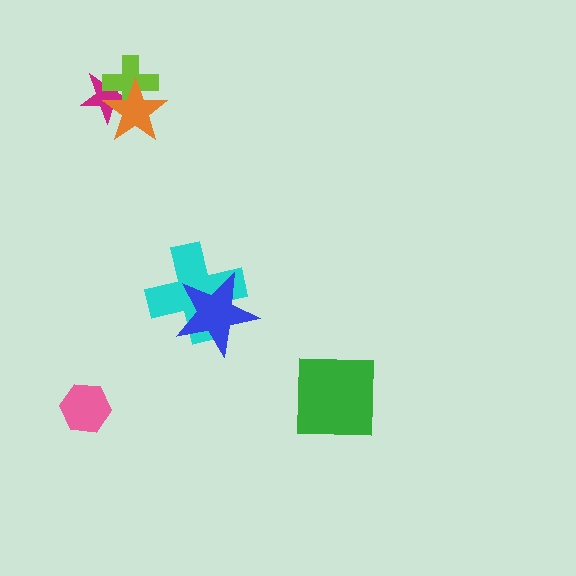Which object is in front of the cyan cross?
The blue star is in front of the cyan cross.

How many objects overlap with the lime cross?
2 objects overlap with the lime cross.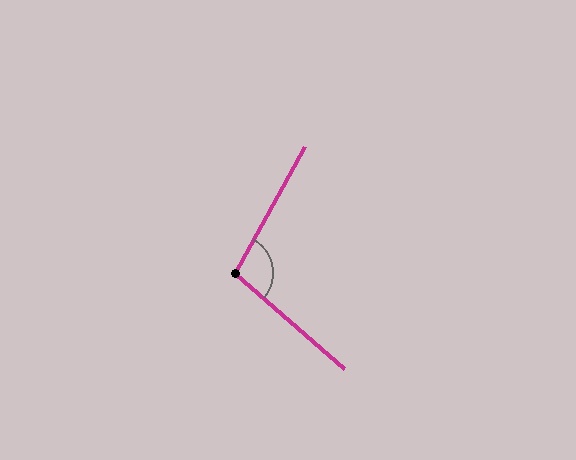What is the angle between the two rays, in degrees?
Approximately 102 degrees.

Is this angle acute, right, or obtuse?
It is obtuse.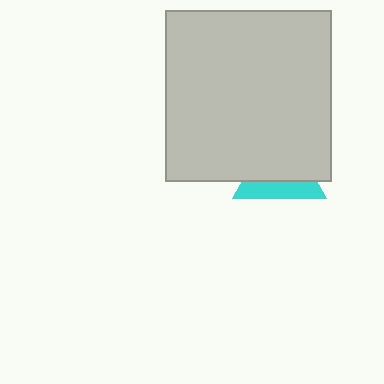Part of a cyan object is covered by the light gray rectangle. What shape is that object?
It is a triangle.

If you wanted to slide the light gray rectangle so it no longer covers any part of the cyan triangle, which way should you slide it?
Slide it up — that is the most direct way to separate the two shapes.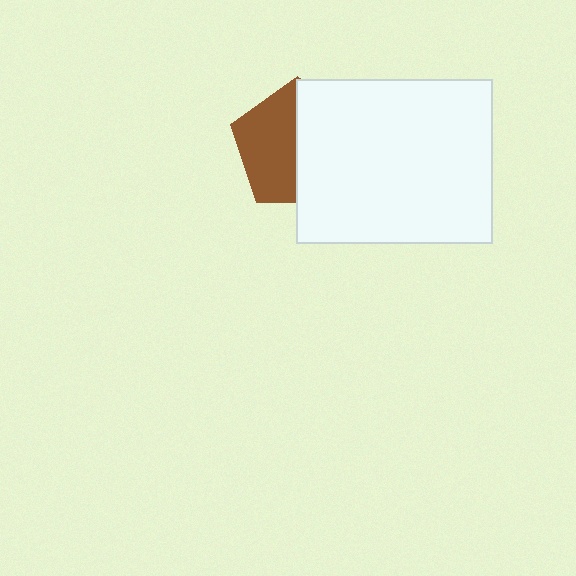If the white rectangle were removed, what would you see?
You would see the complete brown pentagon.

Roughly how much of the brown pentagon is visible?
About half of it is visible (roughly 48%).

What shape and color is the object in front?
The object in front is a white rectangle.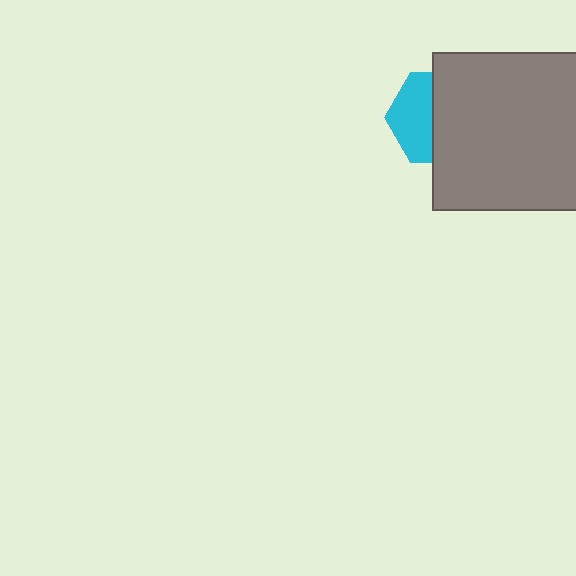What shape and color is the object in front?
The object in front is a gray rectangle.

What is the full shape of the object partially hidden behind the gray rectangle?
The partially hidden object is a cyan hexagon.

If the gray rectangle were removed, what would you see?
You would see the complete cyan hexagon.